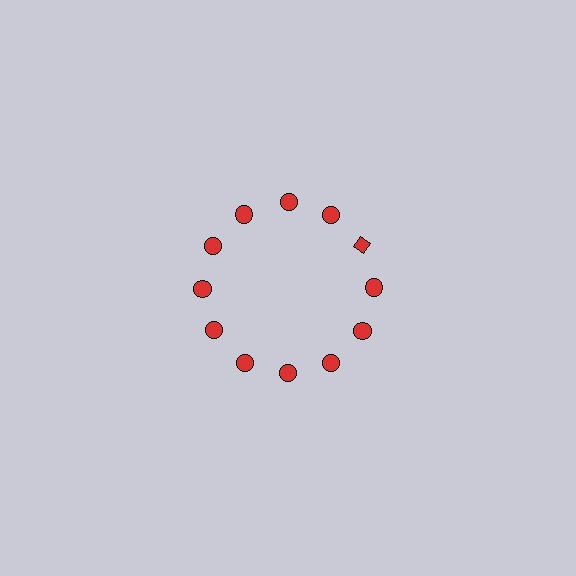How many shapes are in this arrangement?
There are 12 shapes arranged in a ring pattern.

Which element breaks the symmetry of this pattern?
The red diamond at roughly the 2 o'clock position breaks the symmetry. All other shapes are red circles.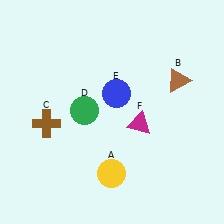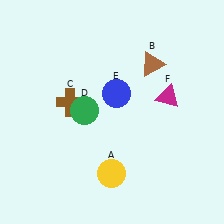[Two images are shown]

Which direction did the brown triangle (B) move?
The brown triangle (B) moved left.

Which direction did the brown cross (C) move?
The brown cross (C) moved right.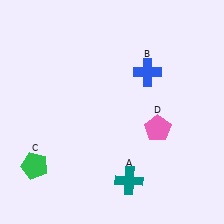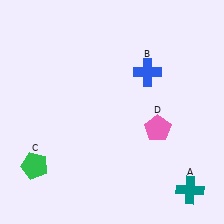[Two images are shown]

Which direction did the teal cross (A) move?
The teal cross (A) moved right.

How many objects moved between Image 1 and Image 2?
1 object moved between the two images.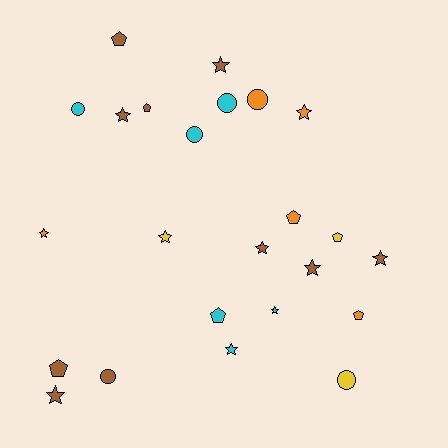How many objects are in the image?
There are 24 objects.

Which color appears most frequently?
Brown, with 10 objects.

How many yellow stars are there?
There is 1 yellow star.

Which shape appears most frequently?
Star, with 11 objects.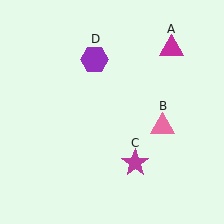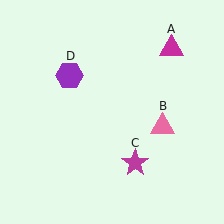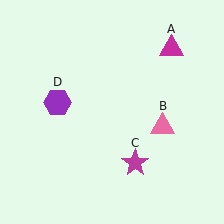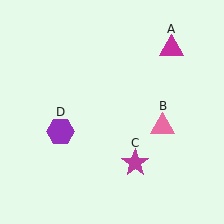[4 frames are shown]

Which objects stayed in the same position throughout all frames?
Magenta triangle (object A) and pink triangle (object B) and magenta star (object C) remained stationary.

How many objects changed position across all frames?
1 object changed position: purple hexagon (object D).